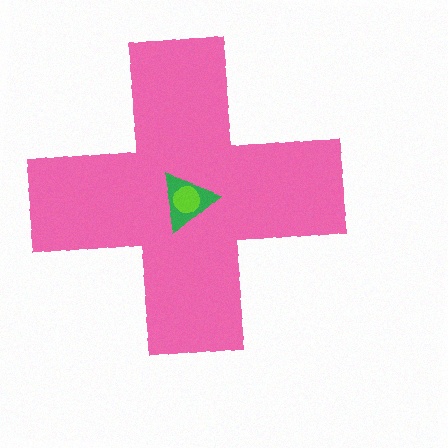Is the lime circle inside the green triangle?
Yes.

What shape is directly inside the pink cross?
The green triangle.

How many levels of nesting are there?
3.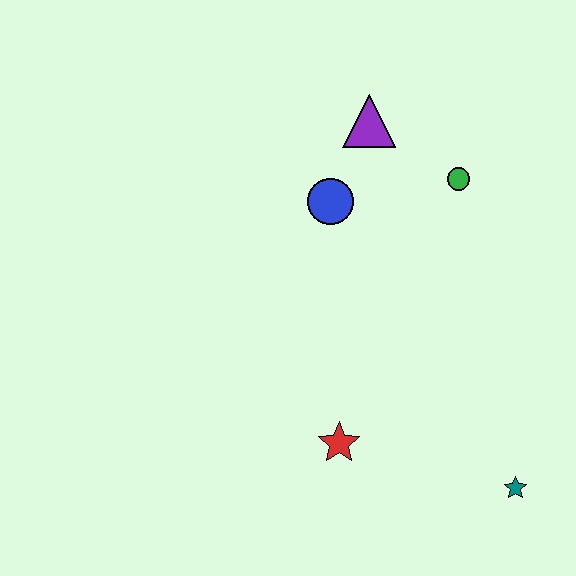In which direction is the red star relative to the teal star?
The red star is to the left of the teal star.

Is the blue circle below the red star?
No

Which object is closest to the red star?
The teal star is closest to the red star.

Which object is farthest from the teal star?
The purple triangle is farthest from the teal star.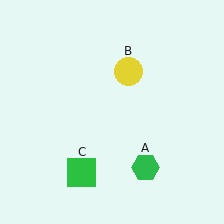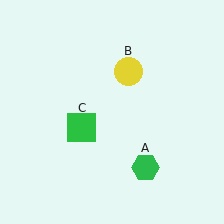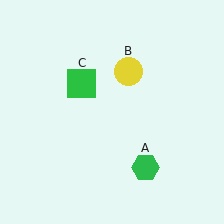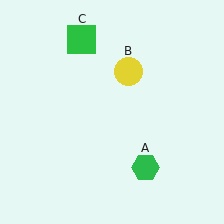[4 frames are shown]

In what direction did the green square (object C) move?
The green square (object C) moved up.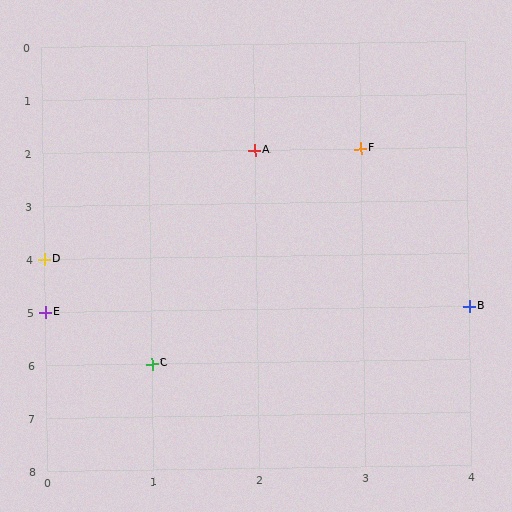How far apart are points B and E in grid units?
Points B and E are 4 columns apart.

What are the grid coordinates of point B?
Point B is at grid coordinates (4, 5).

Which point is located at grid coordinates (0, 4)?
Point D is at (0, 4).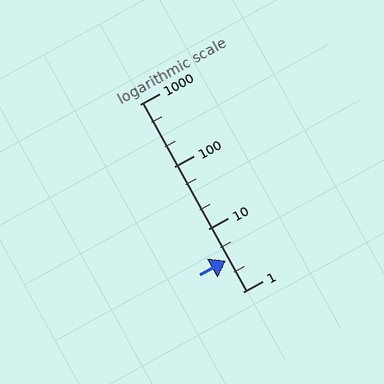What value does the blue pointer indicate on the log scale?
The pointer indicates approximately 3.1.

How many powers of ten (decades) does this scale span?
The scale spans 3 decades, from 1 to 1000.